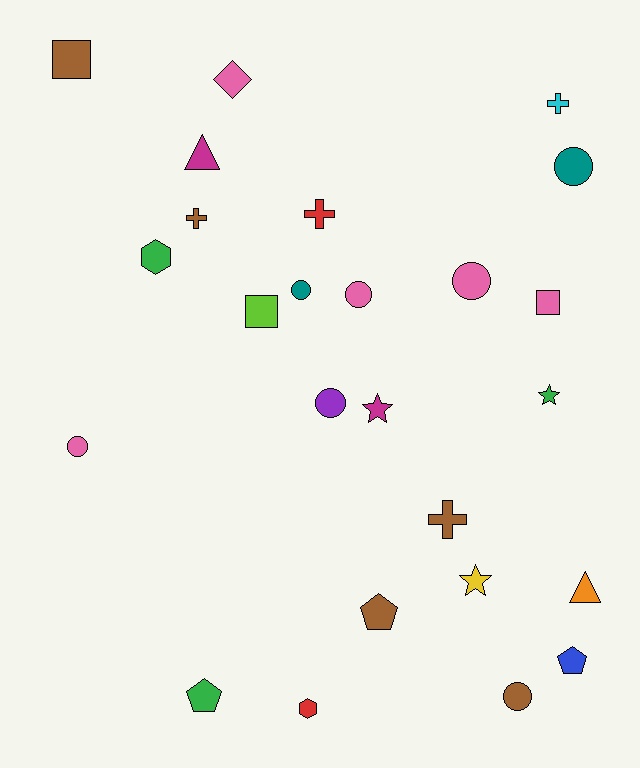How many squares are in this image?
There are 3 squares.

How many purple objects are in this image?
There is 1 purple object.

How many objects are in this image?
There are 25 objects.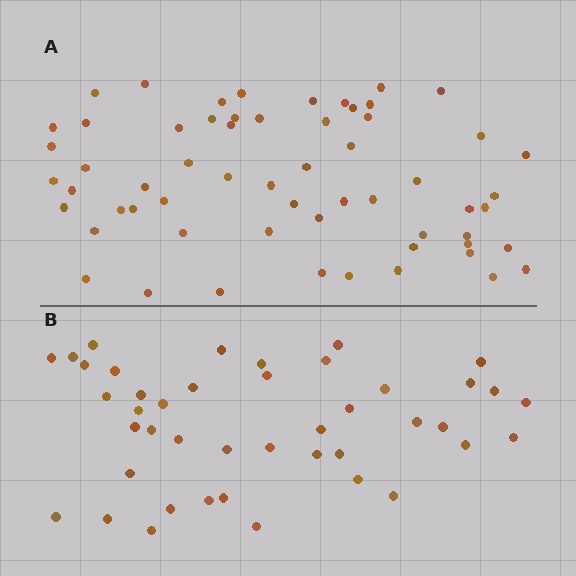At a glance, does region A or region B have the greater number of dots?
Region A (the top region) has more dots.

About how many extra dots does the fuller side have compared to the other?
Region A has approximately 15 more dots than region B.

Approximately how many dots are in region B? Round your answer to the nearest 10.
About 40 dots. (The exact count is 43, which rounds to 40.)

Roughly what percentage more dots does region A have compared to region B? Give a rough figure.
About 40% more.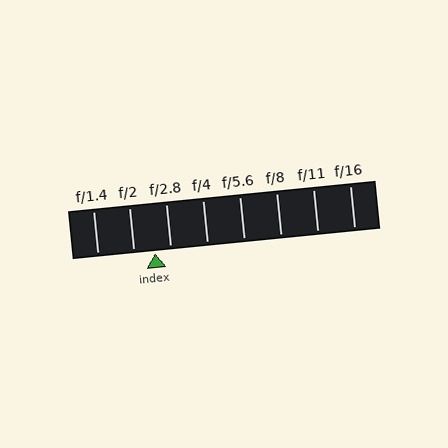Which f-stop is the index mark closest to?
The index mark is closest to f/2.8.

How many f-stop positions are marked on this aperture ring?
There are 8 f-stop positions marked.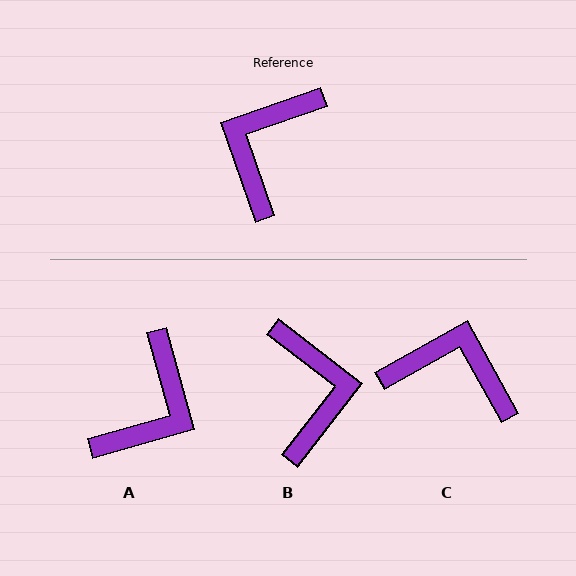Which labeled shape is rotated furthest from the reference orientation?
A, about 176 degrees away.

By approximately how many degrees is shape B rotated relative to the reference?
Approximately 147 degrees clockwise.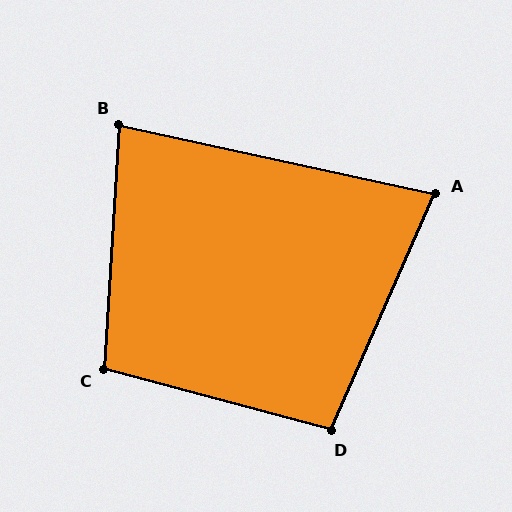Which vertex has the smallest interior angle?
A, at approximately 79 degrees.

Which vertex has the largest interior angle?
C, at approximately 101 degrees.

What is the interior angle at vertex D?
Approximately 99 degrees (obtuse).